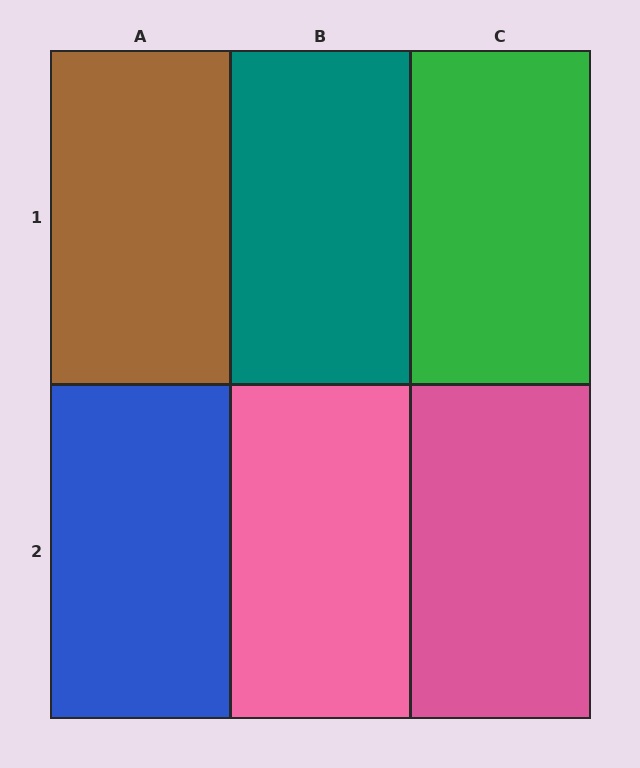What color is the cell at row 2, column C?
Pink.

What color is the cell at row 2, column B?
Pink.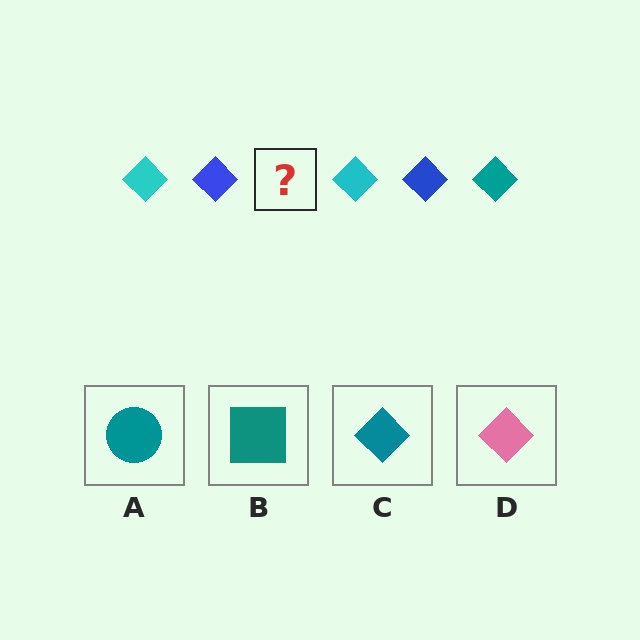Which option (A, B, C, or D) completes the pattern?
C.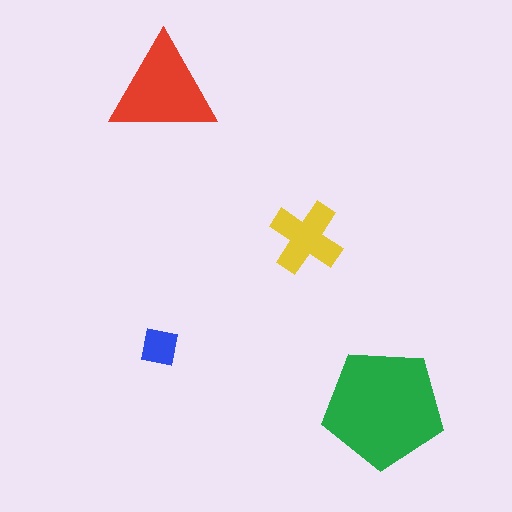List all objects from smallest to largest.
The blue square, the yellow cross, the red triangle, the green pentagon.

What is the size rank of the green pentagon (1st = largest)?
1st.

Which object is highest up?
The red triangle is topmost.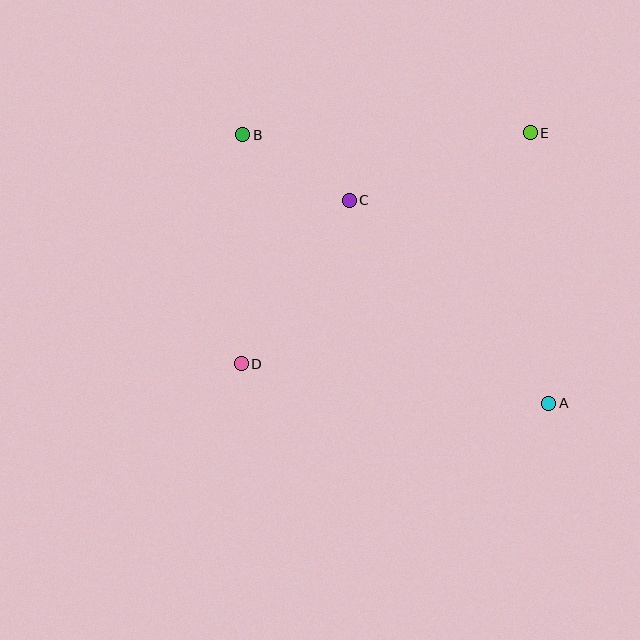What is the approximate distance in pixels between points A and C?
The distance between A and C is approximately 285 pixels.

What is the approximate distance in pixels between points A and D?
The distance between A and D is approximately 310 pixels.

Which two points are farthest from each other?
Points A and B are farthest from each other.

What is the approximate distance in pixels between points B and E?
The distance between B and E is approximately 287 pixels.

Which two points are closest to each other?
Points B and C are closest to each other.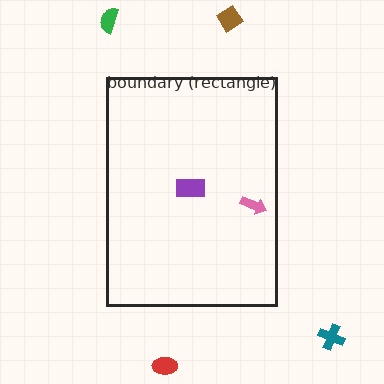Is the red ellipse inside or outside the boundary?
Outside.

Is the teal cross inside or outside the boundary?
Outside.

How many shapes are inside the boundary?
2 inside, 4 outside.